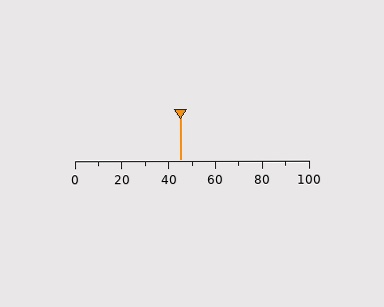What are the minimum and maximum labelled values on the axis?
The axis runs from 0 to 100.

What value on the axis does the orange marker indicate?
The marker indicates approximately 45.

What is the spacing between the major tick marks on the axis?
The major ticks are spaced 20 apart.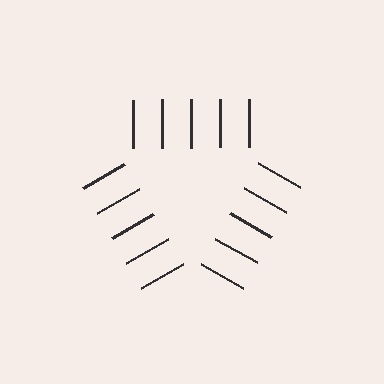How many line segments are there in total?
15 — 5 along each of the 3 edges.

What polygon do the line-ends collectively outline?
An illusory triangle — the line segments terminate on its edges but no continuous stroke is drawn.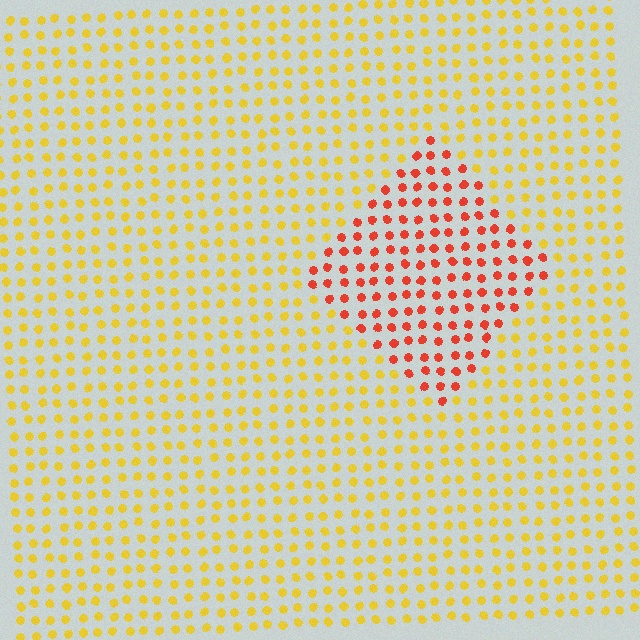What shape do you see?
I see a diamond.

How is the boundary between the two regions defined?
The boundary is defined purely by a slight shift in hue (about 46 degrees). Spacing, size, and orientation are identical on both sides.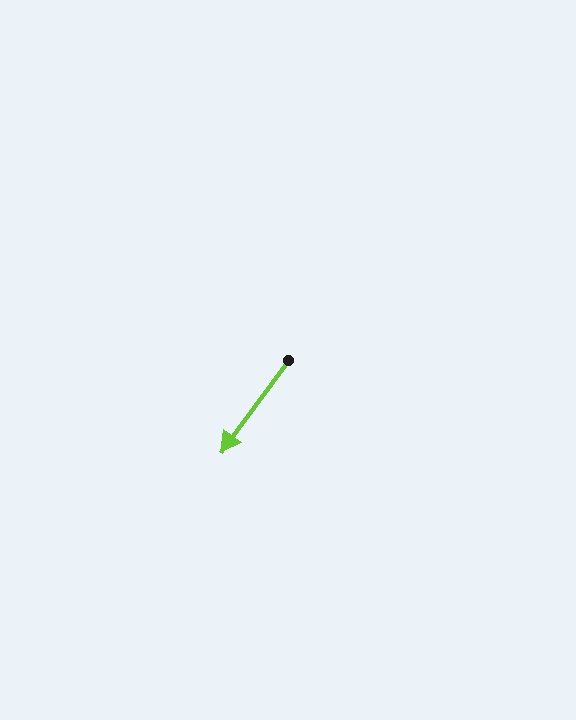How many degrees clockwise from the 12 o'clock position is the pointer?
Approximately 216 degrees.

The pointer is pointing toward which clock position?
Roughly 7 o'clock.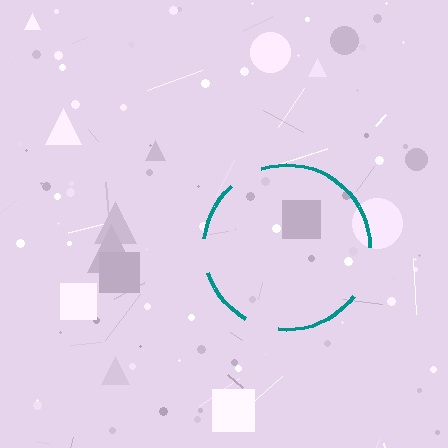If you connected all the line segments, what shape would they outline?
They would outline a circle.